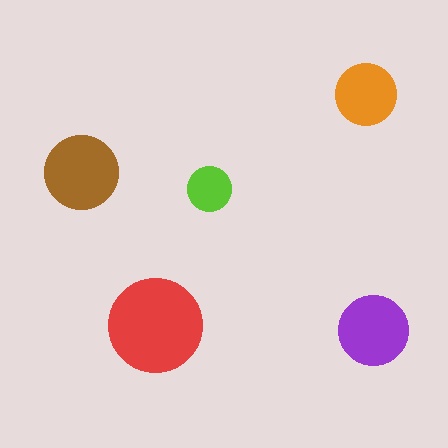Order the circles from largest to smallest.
the red one, the brown one, the purple one, the orange one, the lime one.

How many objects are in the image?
There are 5 objects in the image.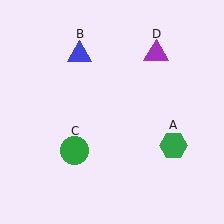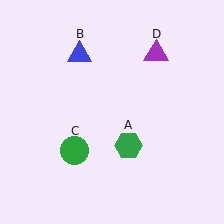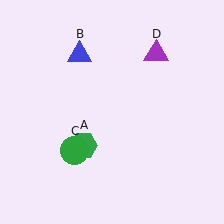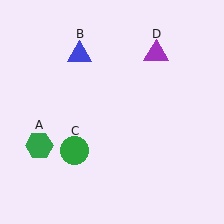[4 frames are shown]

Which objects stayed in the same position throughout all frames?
Blue triangle (object B) and green circle (object C) and purple triangle (object D) remained stationary.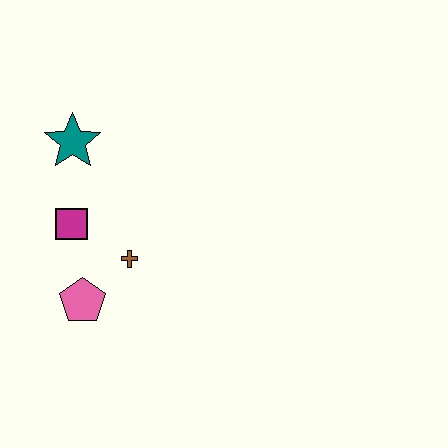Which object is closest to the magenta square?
The brown cross is closest to the magenta square.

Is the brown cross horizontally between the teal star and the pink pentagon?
No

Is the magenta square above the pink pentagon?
Yes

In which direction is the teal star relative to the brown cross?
The teal star is above the brown cross.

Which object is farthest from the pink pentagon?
The teal star is farthest from the pink pentagon.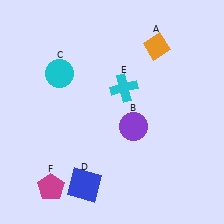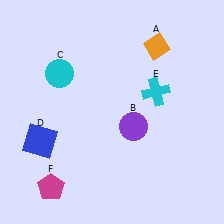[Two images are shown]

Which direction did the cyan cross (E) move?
The cyan cross (E) moved right.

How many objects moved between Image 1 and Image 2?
2 objects moved between the two images.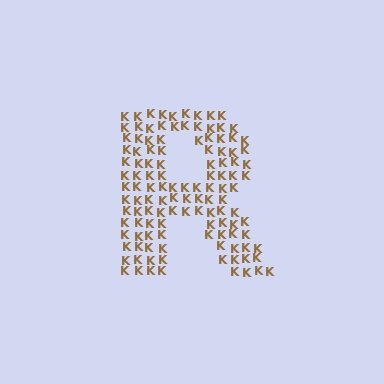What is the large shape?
The large shape is the letter R.